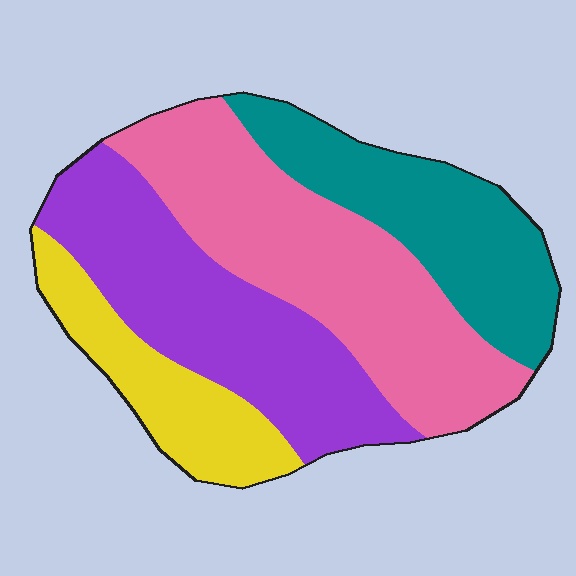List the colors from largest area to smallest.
From largest to smallest: pink, purple, teal, yellow.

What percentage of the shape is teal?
Teal takes up about one fifth (1/5) of the shape.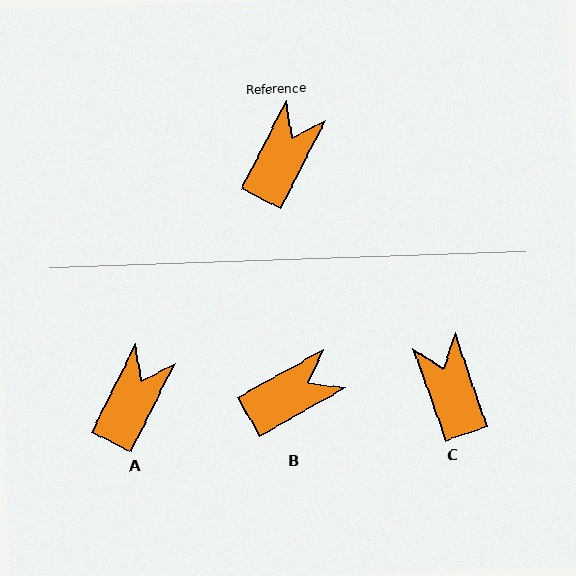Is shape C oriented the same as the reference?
No, it is off by about 46 degrees.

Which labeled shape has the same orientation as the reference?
A.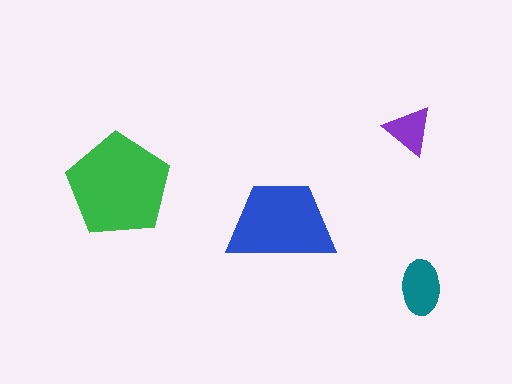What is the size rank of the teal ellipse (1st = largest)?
3rd.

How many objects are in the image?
There are 4 objects in the image.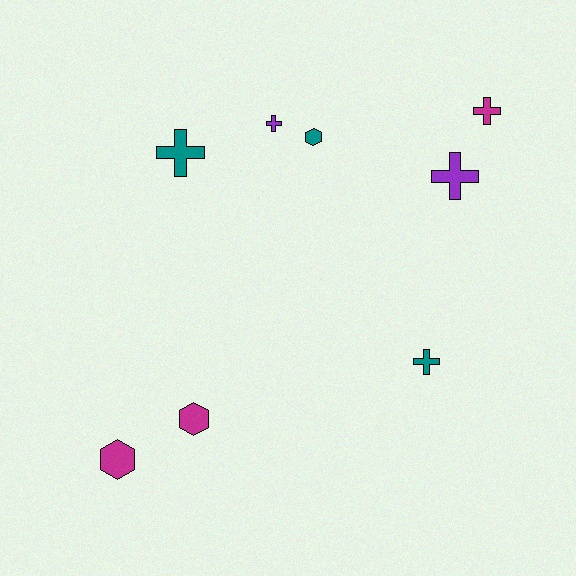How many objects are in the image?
There are 8 objects.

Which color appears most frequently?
Magenta, with 3 objects.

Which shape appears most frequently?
Cross, with 5 objects.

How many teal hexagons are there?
There is 1 teal hexagon.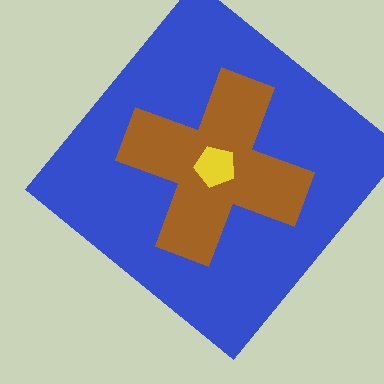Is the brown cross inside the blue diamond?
Yes.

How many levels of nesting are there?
3.